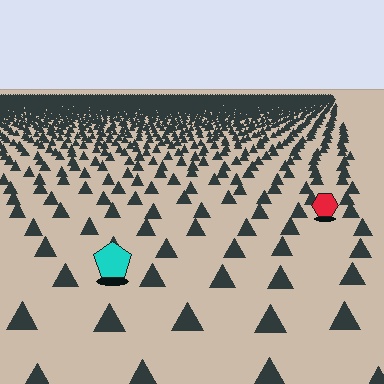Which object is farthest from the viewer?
The red hexagon is farthest from the viewer. It appears smaller and the ground texture around it is denser.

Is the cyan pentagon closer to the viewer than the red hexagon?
Yes. The cyan pentagon is closer — you can tell from the texture gradient: the ground texture is coarser near it.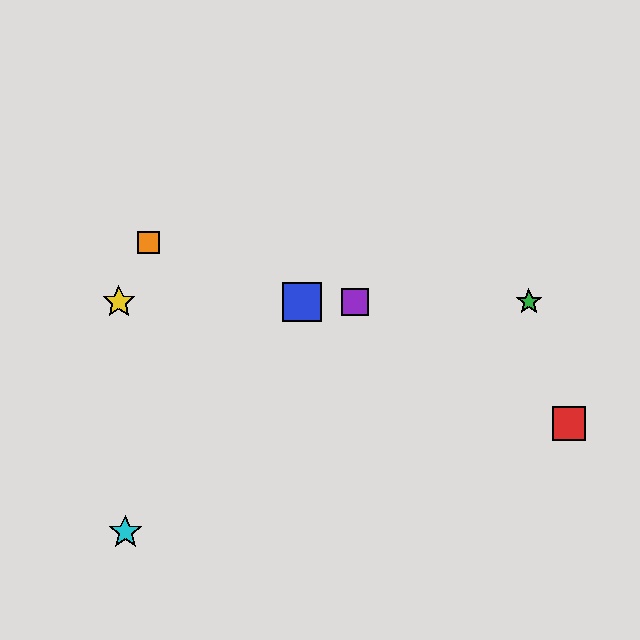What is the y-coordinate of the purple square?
The purple square is at y≈302.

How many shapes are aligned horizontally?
4 shapes (the blue square, the green star, the yellow star, the purple square) are aligned horizontally.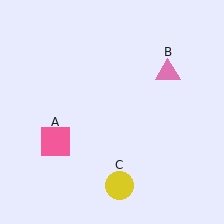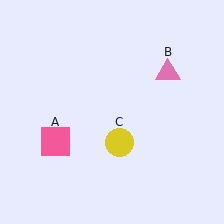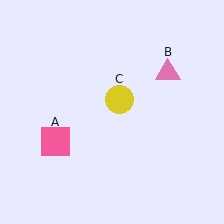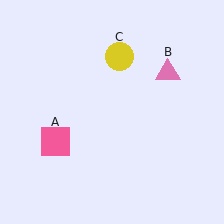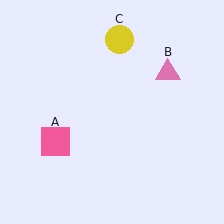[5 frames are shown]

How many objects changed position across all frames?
1 object changed position: yellow circle (object C).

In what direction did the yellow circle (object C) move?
The yellow circle (object C) moved up.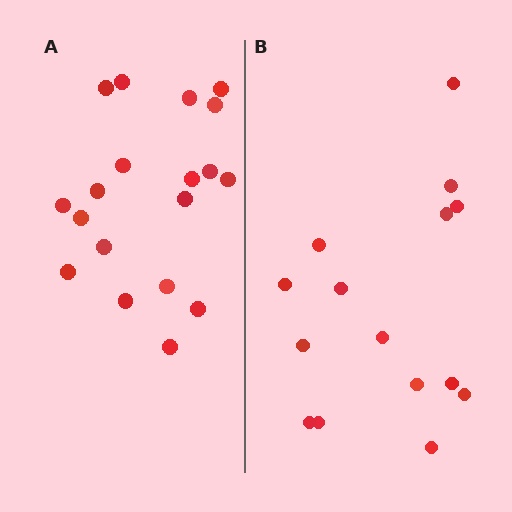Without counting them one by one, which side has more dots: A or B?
Region A (the left region) has more dots.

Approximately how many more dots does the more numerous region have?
Region A has about 4 more dots than region B.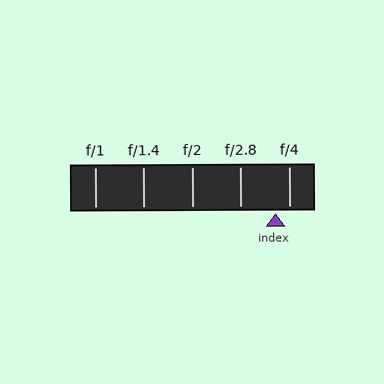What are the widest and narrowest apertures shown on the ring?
The widest aperture shown is f/1 and the narrowest is f/4.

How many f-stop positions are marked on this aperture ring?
There are 5 f-stop positions marked.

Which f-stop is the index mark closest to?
The index mark is closest to f/4.